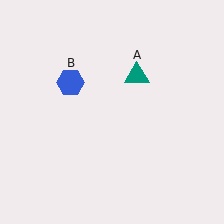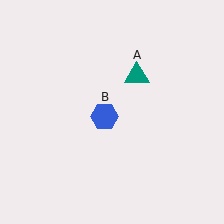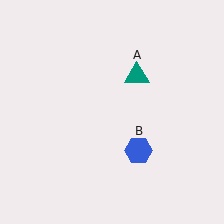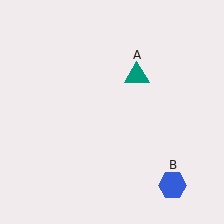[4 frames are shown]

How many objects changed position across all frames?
1 object changed position: blue hexagon (object B).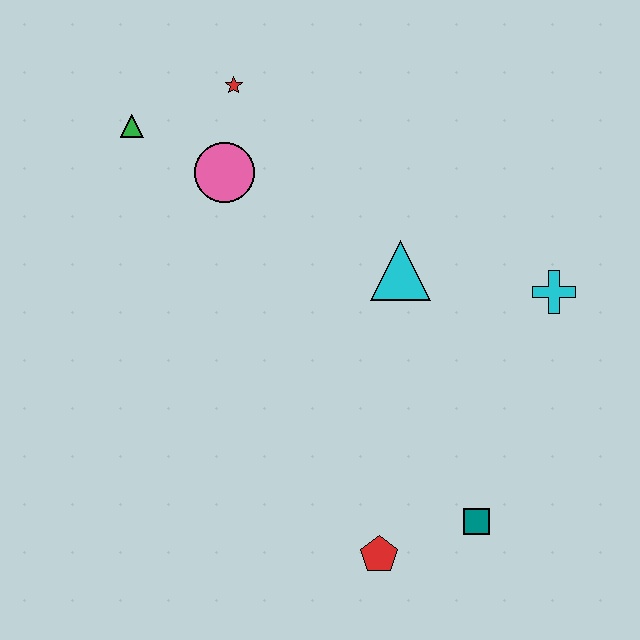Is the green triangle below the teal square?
No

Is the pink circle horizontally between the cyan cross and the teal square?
No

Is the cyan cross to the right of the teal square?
Yes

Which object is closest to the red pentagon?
The teal square is closest to the red pentagon.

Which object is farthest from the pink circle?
The teal square is farthest from the pink circle.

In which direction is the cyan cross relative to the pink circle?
The cyan cross is to the right of the pink circle.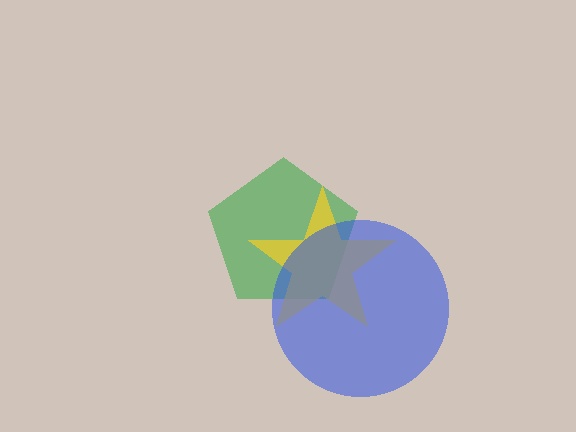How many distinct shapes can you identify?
There are 3 distinct shapes: a green pentagon, a yellow star, a blue circle.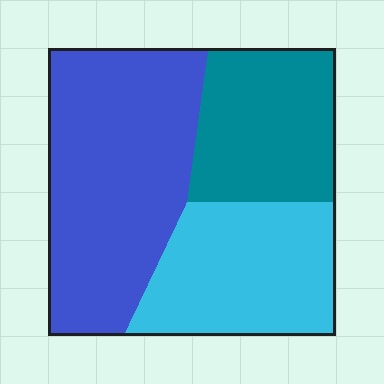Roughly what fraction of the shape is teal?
Teal takes up between a quarter and a half of the shape.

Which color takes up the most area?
Blue, at roughly 45%.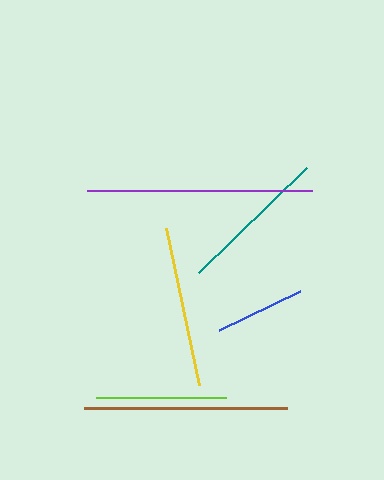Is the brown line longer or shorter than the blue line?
The brown line is longer than the blue line.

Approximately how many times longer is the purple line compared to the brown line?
The purple line is approximately 1.1 times the length of the brown line.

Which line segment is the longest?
The purple line is the longest at approximately 225 pixels.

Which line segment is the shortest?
The blue line is the shortest at approximately 90 pixels.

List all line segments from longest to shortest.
From longest to shortest: purple, brown, yellow, teal, lime, blue.